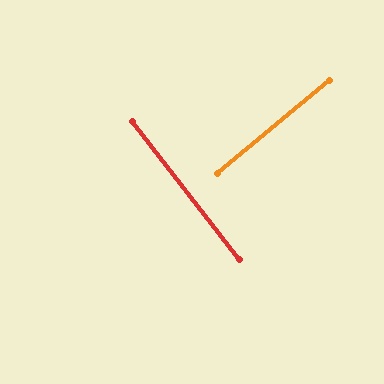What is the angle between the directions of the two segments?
Approximately 88 degrees.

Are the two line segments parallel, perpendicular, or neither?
Perpendicular — they meet at approximately 88°.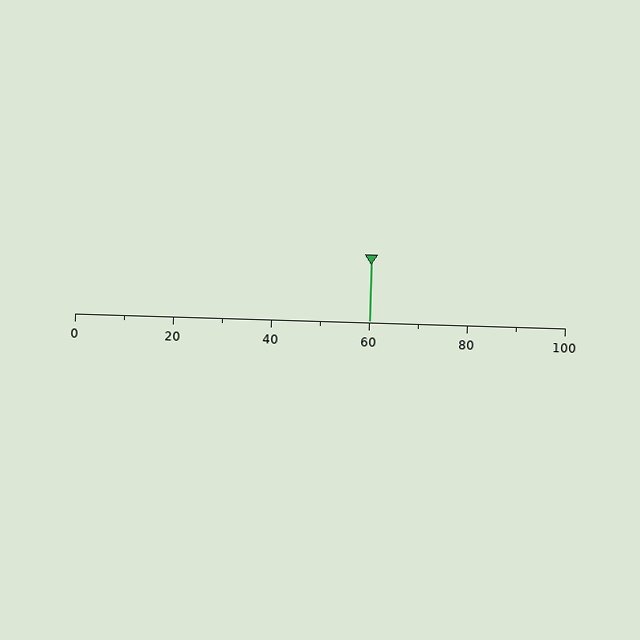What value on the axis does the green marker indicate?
The marker indicates approximately 60.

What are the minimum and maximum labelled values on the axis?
The axis runs from 0 to 100.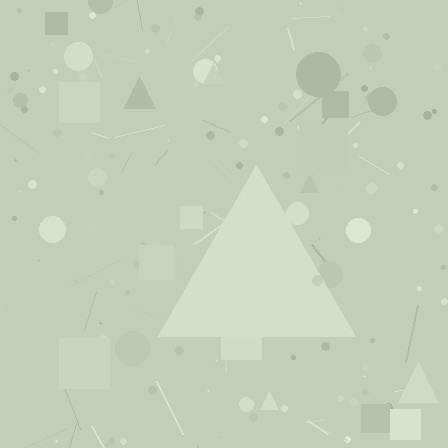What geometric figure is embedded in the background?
A triangle is embedded in the background.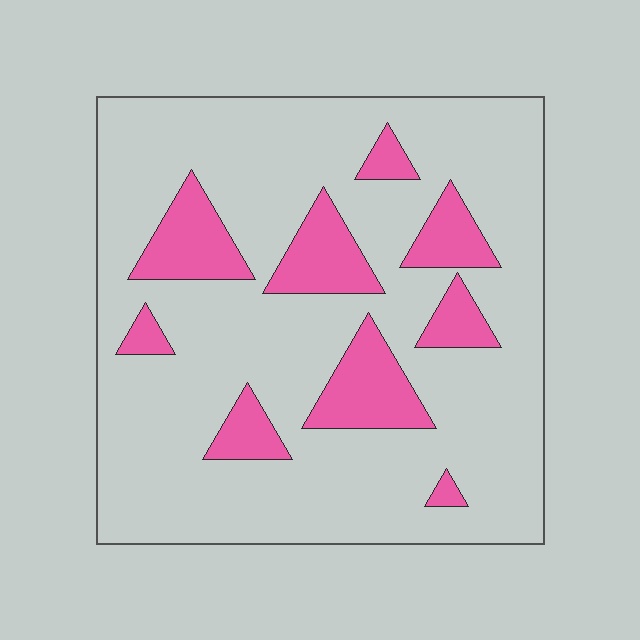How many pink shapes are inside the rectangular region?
9.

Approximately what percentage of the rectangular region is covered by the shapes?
Approximately 20%.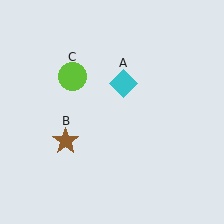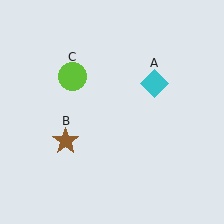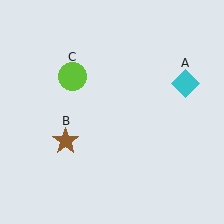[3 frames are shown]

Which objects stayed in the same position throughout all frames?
Brown star (object B) and lime circle (object C) remained stationary.